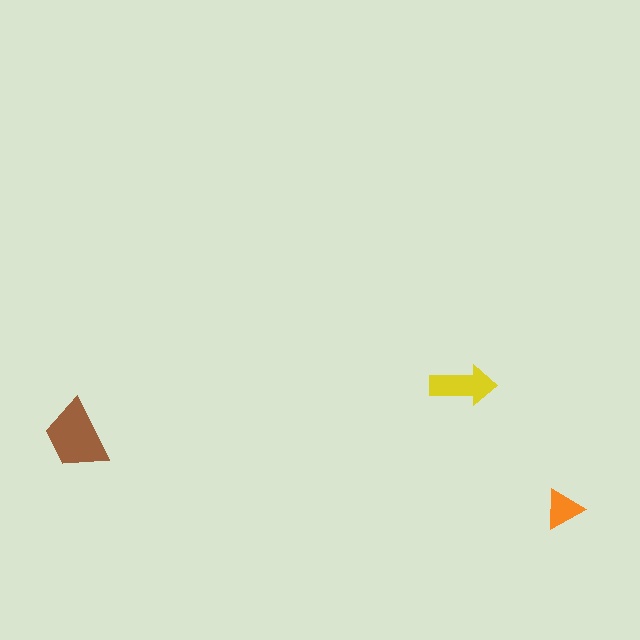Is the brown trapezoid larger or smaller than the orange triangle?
Larger.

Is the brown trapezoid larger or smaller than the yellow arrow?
Larger.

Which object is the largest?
The brown trapezoid.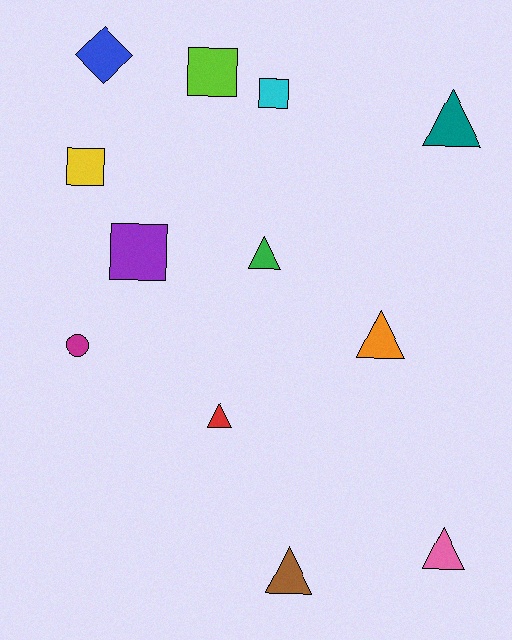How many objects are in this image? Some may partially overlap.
There are 12 objects.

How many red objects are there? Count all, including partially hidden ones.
There is 1 red object.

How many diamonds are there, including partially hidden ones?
There is 1 diamond.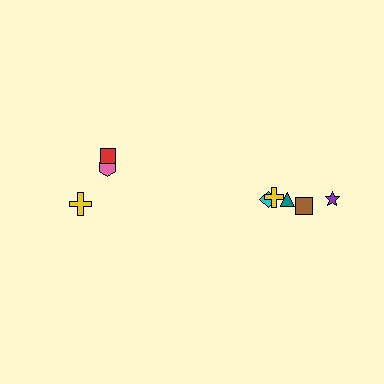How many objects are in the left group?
There are 3 objects.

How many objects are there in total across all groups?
There are 8 objects.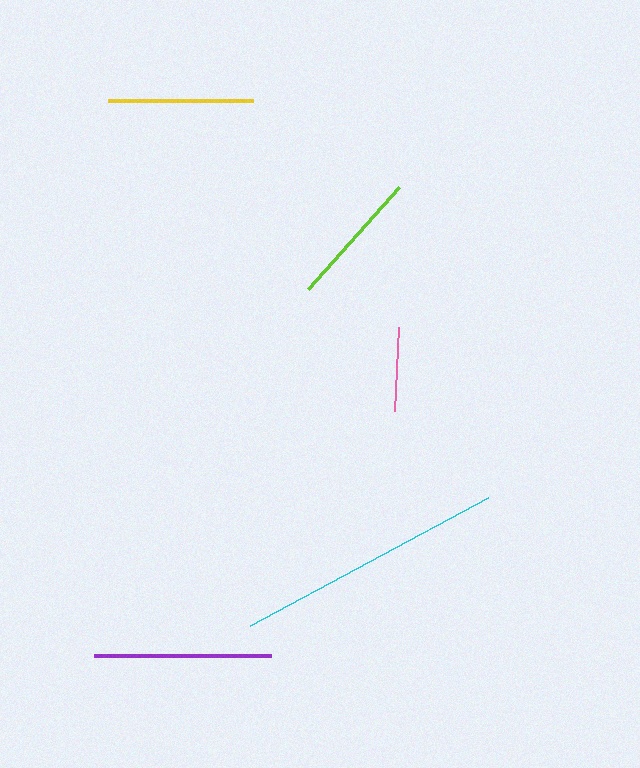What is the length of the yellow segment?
The yellow segment is approximately 145 pixels long.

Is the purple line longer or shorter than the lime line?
The purple line is longer than the lime line.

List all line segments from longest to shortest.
From longest to shortest: cyan, purple, yellow, lime, pink.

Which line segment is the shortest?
The pink line is the shortest at approximately 84 pixels.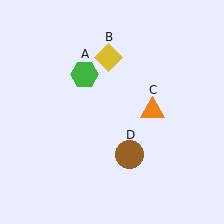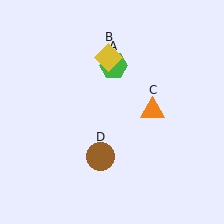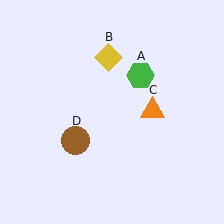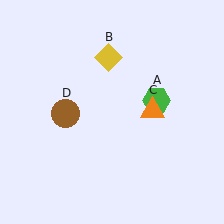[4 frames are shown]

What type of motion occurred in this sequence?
The green hexagon (object A), brown circle (object D) rotated clockwise around the center of the scene.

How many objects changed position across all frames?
2 objects changed position: green hexagon (object A), brown circle (object D).